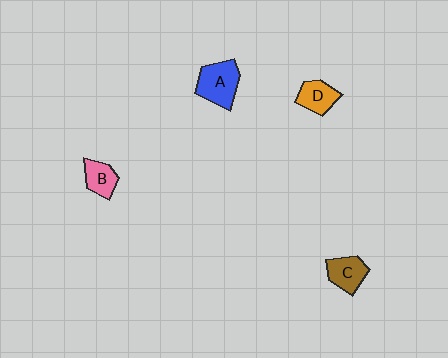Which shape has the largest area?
Shape A (blue).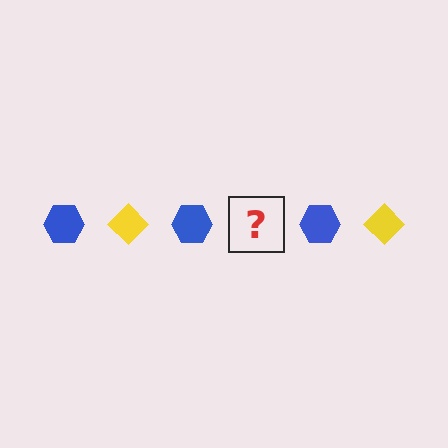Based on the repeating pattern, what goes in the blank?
The blank should be a yellow diamond.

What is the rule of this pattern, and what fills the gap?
The rule is that the pattern alternates between blue hexagon and yellow diamond. The gap should be filled with a yellow diamond.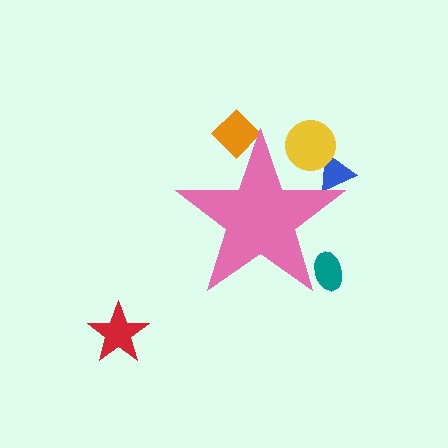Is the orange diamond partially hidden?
Yes, the orange diamond is partially hidden behind the pink star.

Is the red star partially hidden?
No, the red star is fully visible.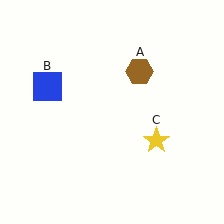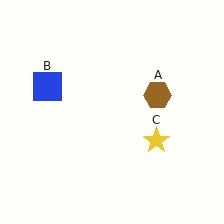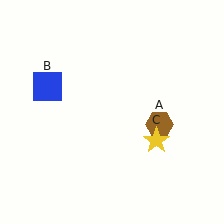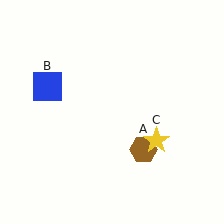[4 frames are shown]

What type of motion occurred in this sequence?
The brown hexagon (object A) rotated clockwise around the center of the scene.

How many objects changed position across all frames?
1 object changed position: brown hexagon (object A).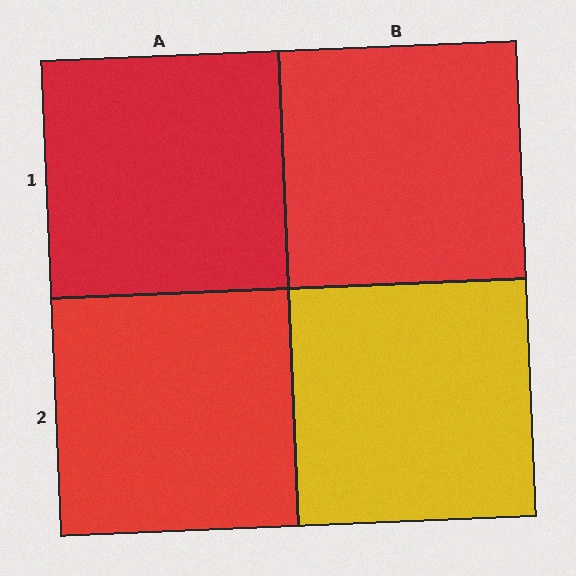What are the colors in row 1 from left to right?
Red, red.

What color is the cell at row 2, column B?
Yellow.